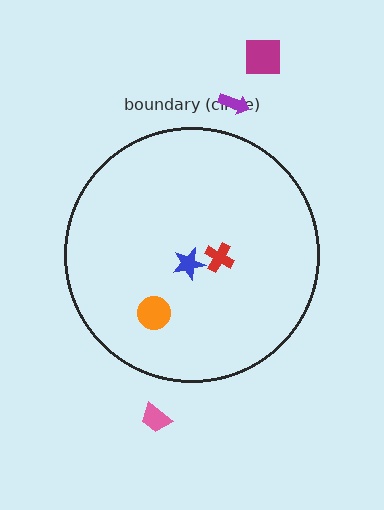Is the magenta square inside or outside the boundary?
Outside.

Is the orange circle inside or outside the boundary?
Inside.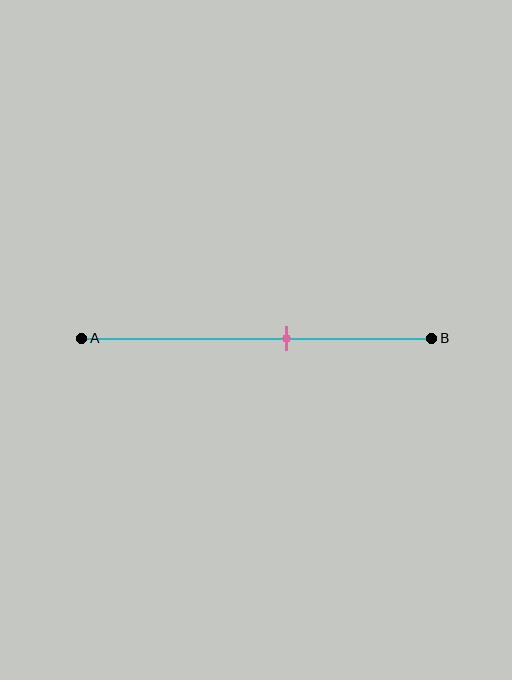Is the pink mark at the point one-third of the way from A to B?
No, the mark is at about 60% from A, not at the 33% one-third point.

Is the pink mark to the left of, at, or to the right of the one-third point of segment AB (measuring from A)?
The pink mark is to the right of the one-third point of segment AB.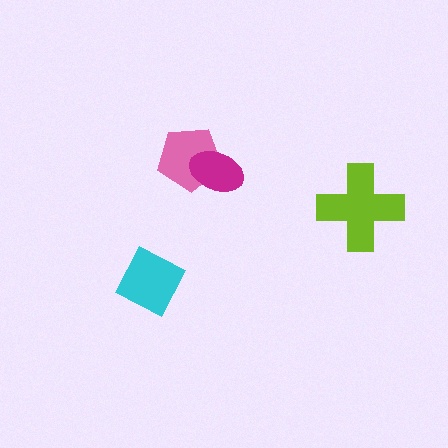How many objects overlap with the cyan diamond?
0 objects overlap with the cyan diamond.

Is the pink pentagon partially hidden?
Yes, it is partially covered by another shape.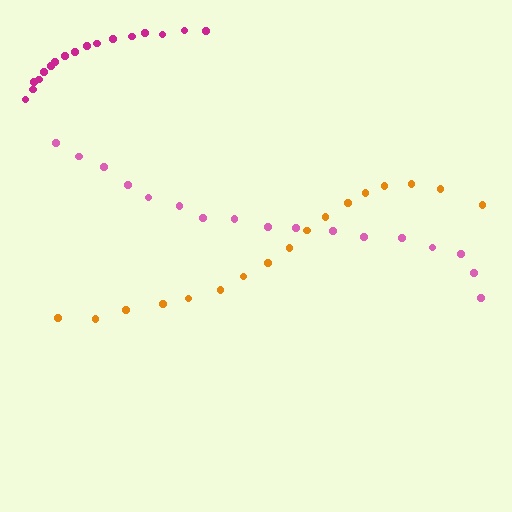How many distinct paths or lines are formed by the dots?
There are 3 distinct paths.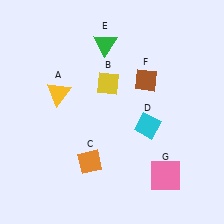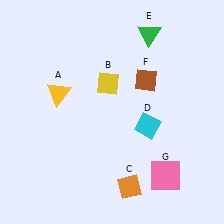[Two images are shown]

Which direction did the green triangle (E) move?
The green triangle (E) moved right.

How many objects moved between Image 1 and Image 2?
2 objects moved between the two images.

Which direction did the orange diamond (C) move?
The orange diamond (C) moved right.